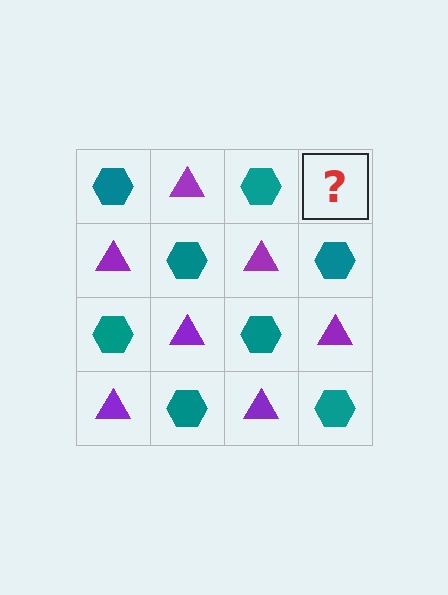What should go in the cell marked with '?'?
The missing cell should contain a purple triangle.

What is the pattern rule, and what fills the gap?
The rule is that it alternates teal hexagon and purple triangle in a checkerboard pattern. The gap should be filled with a purple triangle.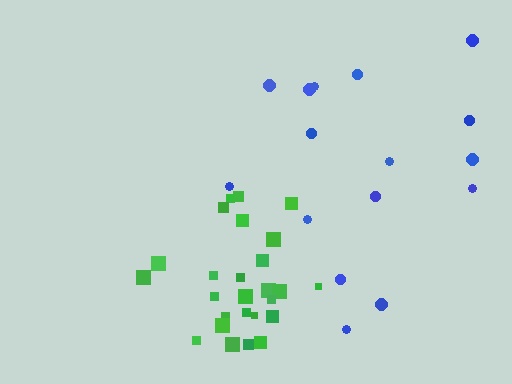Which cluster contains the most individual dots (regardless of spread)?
Green (26).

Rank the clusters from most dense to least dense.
green, blue.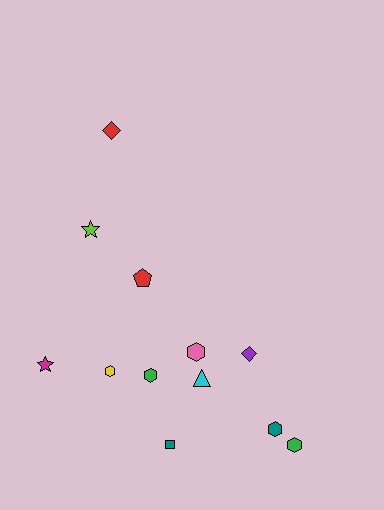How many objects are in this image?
There are 12 objects.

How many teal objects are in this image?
There are 2 teal objects.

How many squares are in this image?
There is 1 square.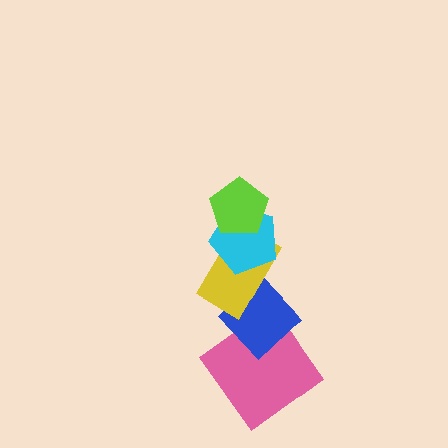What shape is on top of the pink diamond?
The blue diamond is on top of the pink diamond.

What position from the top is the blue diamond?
The blue diamond is 4th from the top.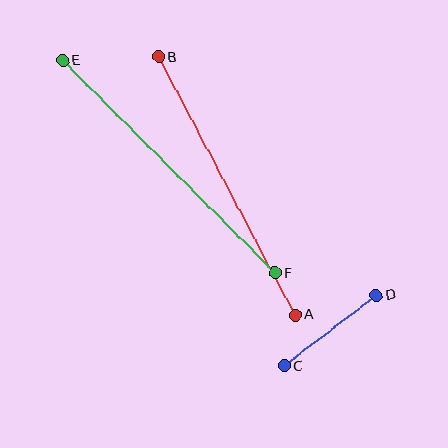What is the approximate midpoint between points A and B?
The midpoint is at approximately (227, 186) pixels.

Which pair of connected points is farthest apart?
Points E and F are farthest apart.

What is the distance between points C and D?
The distance is approximately 116 pixels.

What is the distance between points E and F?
The distance is approximately 300 pixels.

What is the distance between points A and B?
The distance is approximately 292 pixels.